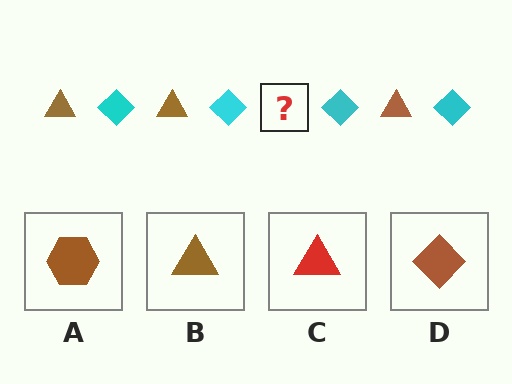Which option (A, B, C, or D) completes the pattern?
B.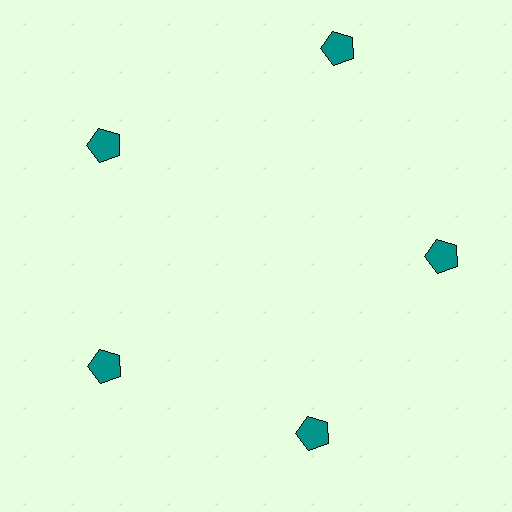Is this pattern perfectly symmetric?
No. The 5 teal pentagons are arranged in a ring, but one element near the 1 o'clock position is pushed outward from the center, breaking the 5-fold rotational symmetry.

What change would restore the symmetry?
The symmetry would be restored by moving it inward, back onto the ring so that all 5 pentagons sit at equal angles and equal distance from the center.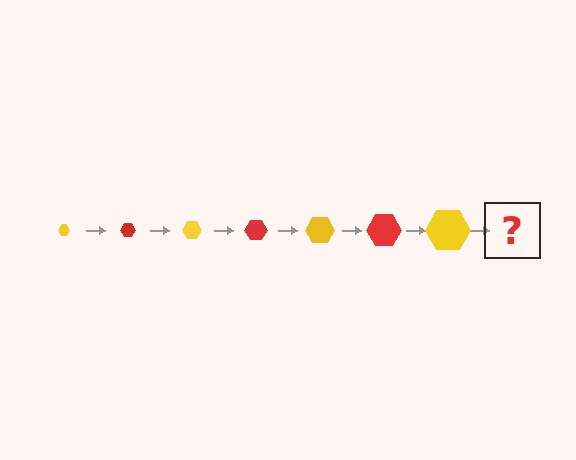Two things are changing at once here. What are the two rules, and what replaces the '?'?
The two rules are that the hexagon grows larger each step and the color cycles through yellow and red. The '?' should be a red hexagon, larger than the previous one.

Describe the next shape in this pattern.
It should be a red hexagon, larger than the previous one.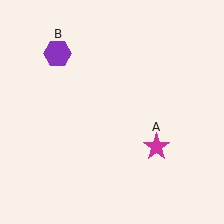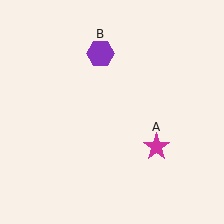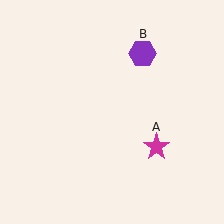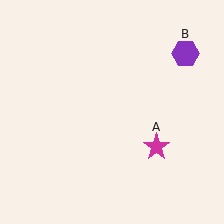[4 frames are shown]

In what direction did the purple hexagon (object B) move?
The purple hexagon (object B) moved right.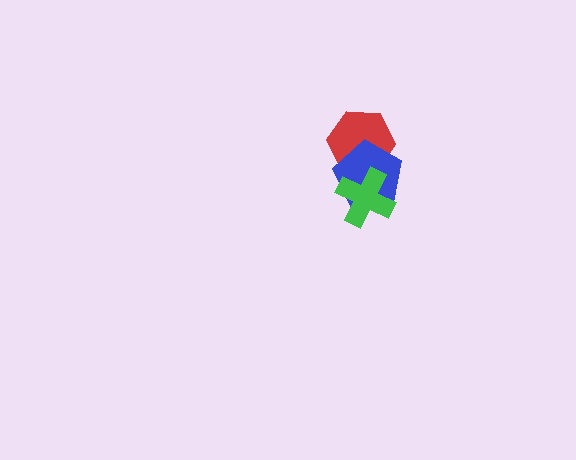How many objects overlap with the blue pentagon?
2 objects overlap with the blue pentagon.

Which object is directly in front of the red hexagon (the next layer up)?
The blue pentagon is directly in front of the red hexagon.